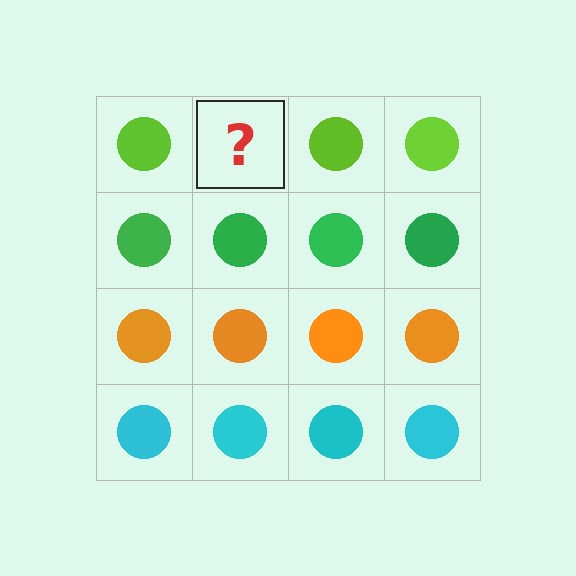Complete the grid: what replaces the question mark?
The question mark should be replaced with a lime circle.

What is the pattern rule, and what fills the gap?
The rule is that each row has a consistent color. The gap should be filled with a lime circle.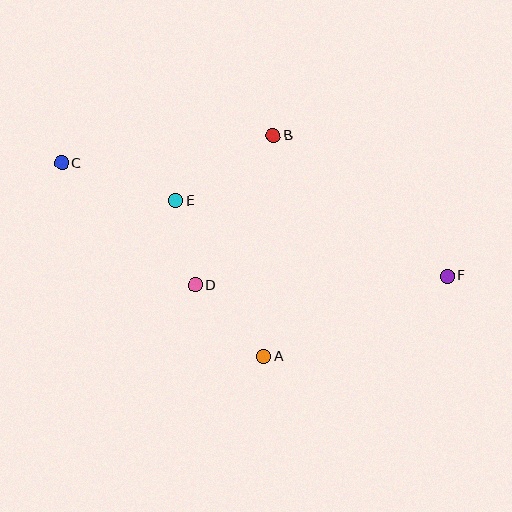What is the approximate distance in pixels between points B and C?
The distance between B and C is approximately 213 pixels.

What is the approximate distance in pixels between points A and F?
The distance between A and F is approximately 201 pixels.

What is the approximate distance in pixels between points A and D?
The distance between A and D is approximately 99 pixels.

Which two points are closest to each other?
Points D and E are closest to each other.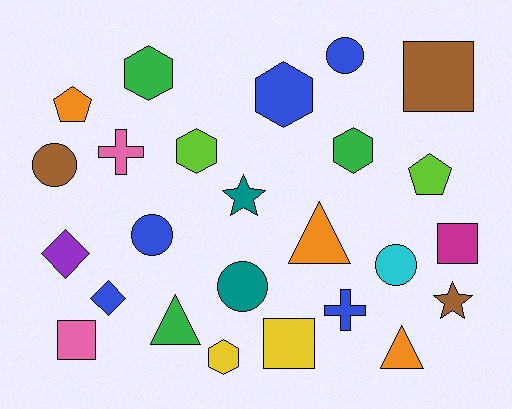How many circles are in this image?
There are 5 circles.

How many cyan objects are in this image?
There is 1 cyan object.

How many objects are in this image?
There are 25 objects.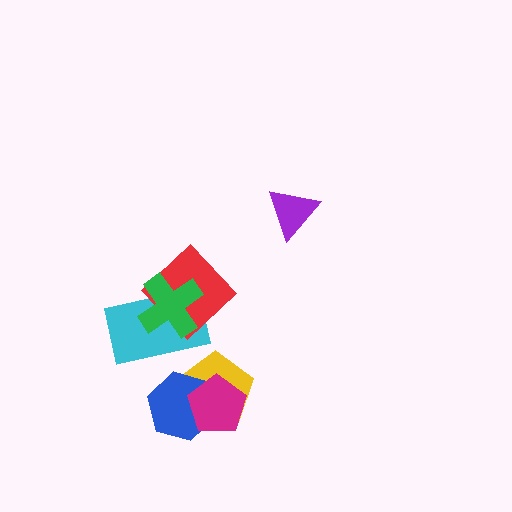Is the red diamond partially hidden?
Yes, it is partially covered by another shape.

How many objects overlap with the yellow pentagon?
2 objects overlap with the yellow pentagon.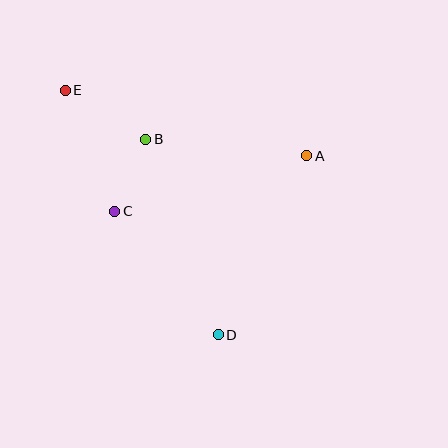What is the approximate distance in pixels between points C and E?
The distance between C and E is approximately 131 pixels.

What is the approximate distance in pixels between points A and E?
The distance between A and E is approximately 250 pixels.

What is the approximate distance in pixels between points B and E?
The distance between B and E is approximately 94 pixels.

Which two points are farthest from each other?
Points D and E are farthest from each other.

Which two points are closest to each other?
Points B and C are closest to each other.